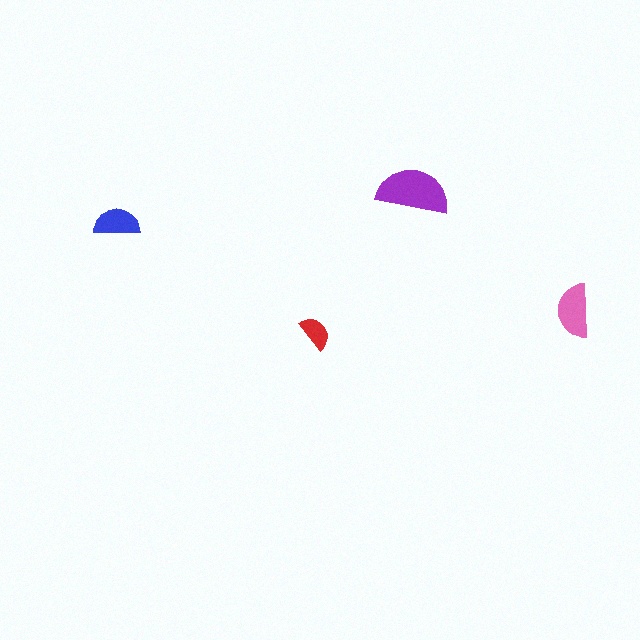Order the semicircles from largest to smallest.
the purple one, the pink one, the blue one, the red one.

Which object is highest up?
The purple semicircle is topmost.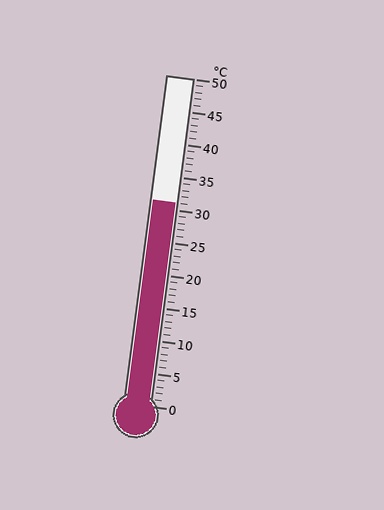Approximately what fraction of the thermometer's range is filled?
The thermometer is filled to approximately 60% of its range.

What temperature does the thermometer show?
The thermometer shows approximately 31°C.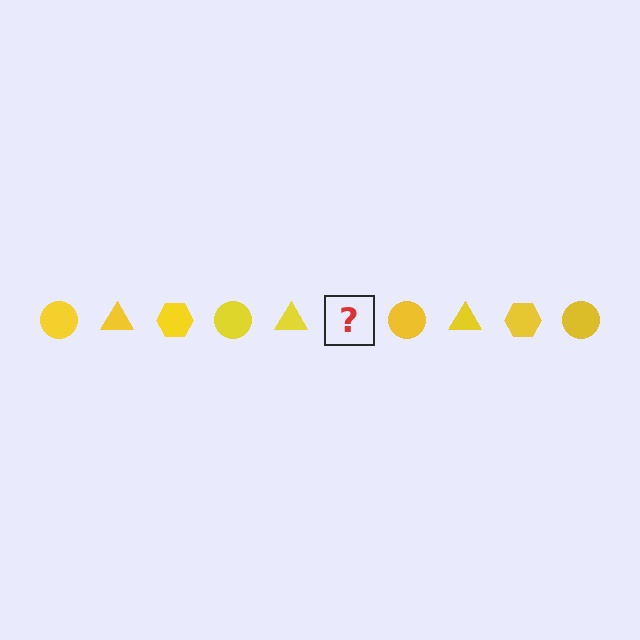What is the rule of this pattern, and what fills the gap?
The rule is that the pattern cycles through circle, triangle, hexagon shapes in yellow. The gap should be filled with a yellow hexagon.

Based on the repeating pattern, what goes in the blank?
The blank should be a yellow hexagon.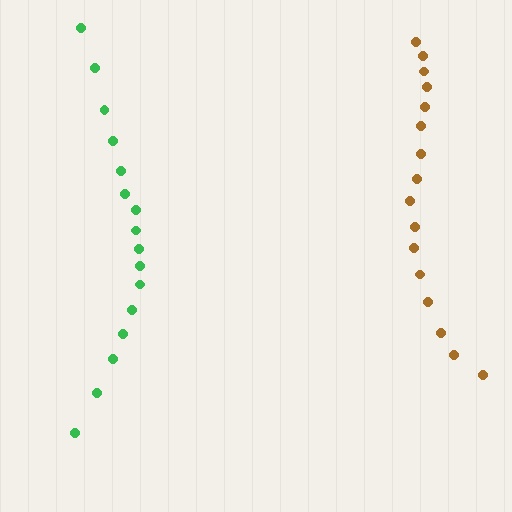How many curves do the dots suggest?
There are 2 distinct paths.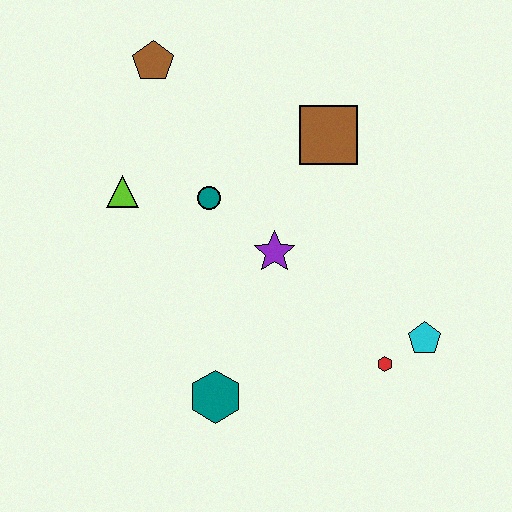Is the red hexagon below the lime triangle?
Yes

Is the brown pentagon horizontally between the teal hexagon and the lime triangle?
Yes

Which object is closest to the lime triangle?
The teal circle is closest to the lime triangle.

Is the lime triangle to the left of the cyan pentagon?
Yes